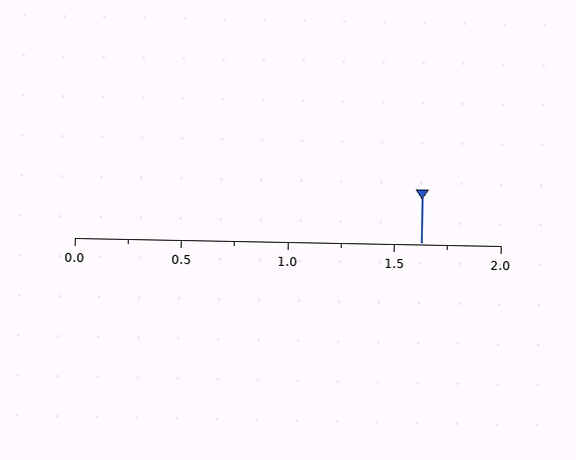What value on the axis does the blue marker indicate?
The marker indicates approximately 1.62.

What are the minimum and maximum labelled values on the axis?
The axis runs from 0.0 to 2.0.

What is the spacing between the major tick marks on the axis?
The major ticks are spaced 0.5 apart.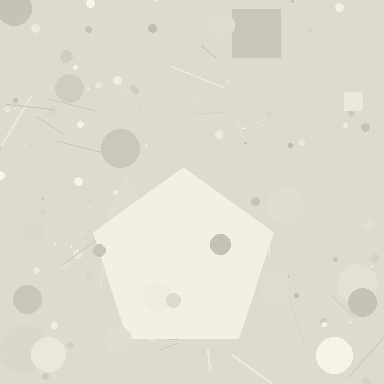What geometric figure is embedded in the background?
A pentagon is embedded in the background.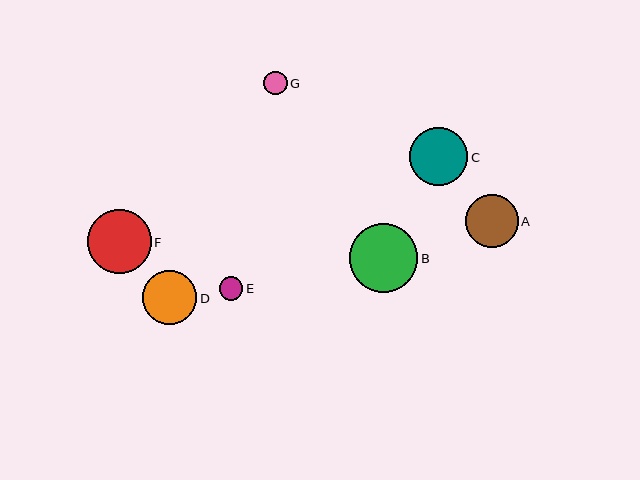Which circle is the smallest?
Circle G is the smallest with a size of approximately 23 pixels.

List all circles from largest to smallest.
From largest to smallest: B, F, C, D, A, E, G.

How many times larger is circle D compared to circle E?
Circle D is approximately 2.3 times the size of circle E.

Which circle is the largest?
Circle B is the largest with a size of approximately 69 pixels.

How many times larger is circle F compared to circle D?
Circle F is approximately 1.2 times the size of circle D.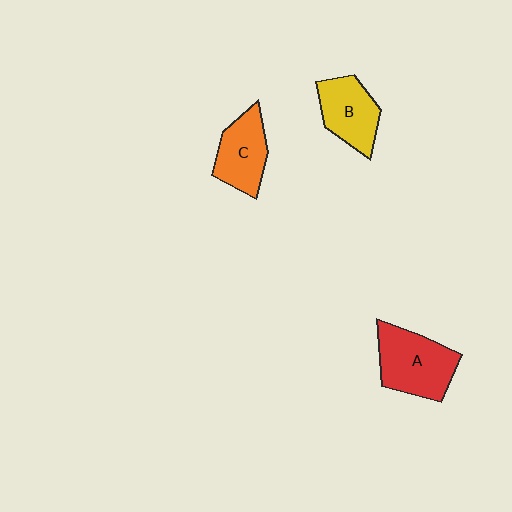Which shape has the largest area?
Shape A (red).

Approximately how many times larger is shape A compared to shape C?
Approximately 1.3 times.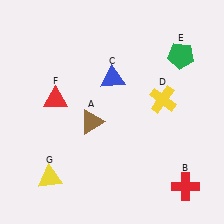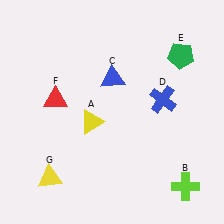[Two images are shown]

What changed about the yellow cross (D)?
In Image 1, D is yellow. In Image 2, it changed to blue.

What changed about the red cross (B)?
In Image 1, B is red. In Image 2, it changed to lime.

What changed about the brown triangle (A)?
In Image 1, A is brown. In Image 2, it changed to yellow.